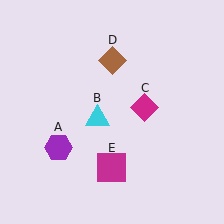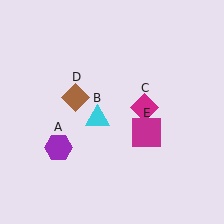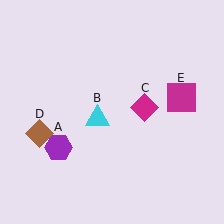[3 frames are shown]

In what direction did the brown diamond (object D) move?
The brown diamond (object D) moved down and to the left.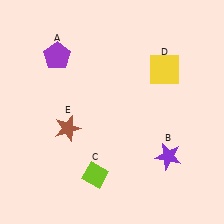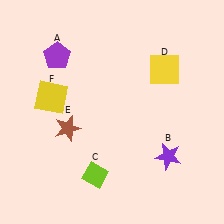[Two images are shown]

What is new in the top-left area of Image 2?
A yellow square (F) was added in the top-left area of Image 2.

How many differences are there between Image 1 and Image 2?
There is 1 difference between the two images.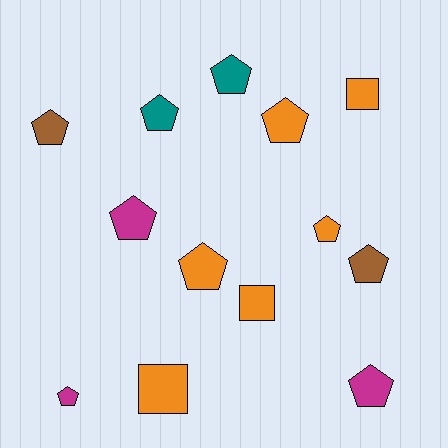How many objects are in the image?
There are 13 objects.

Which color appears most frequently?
Orange, with 6 objects.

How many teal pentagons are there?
There are 2 teal pentagons.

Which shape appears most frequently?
Pentagon, with 10 objects.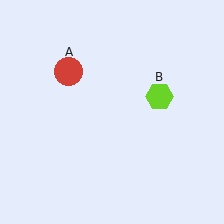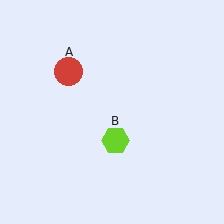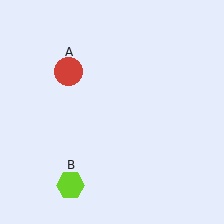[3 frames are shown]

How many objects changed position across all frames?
1 object changed position: lime hexagon (object B).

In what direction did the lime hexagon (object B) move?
The lime hexagon (object B) moved down and to the left.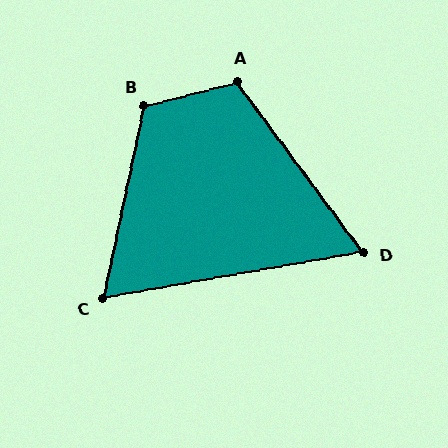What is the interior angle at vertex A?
Approximately 112 degrees (obtuse).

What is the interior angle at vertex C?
Approximately 68 degrees (acute).